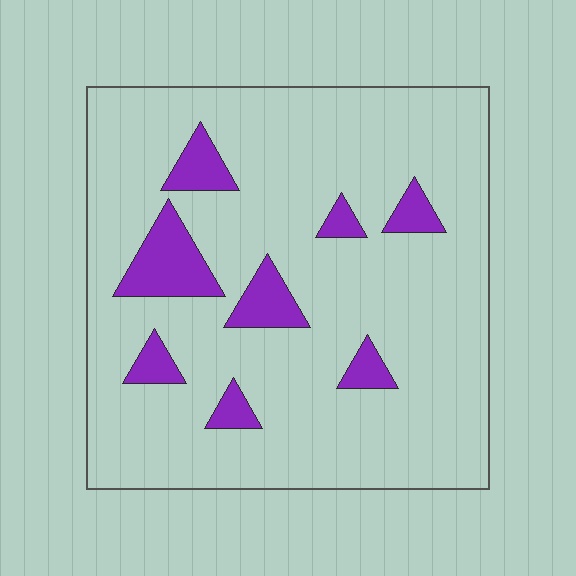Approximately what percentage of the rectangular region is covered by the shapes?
Approximately 10%.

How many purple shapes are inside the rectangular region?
8.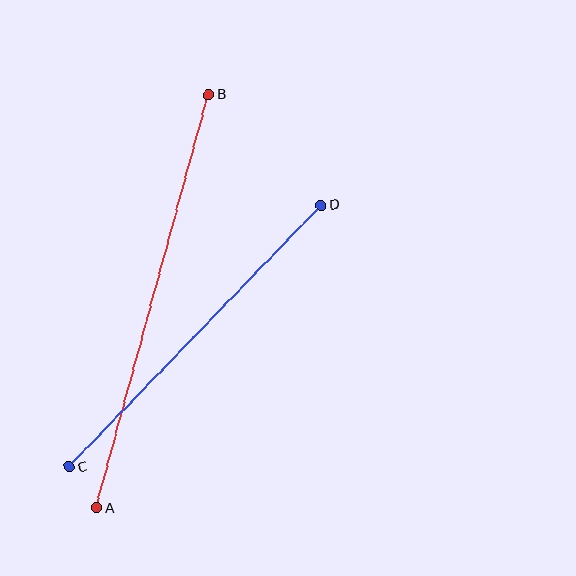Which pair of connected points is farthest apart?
Points A and B are farthest apart.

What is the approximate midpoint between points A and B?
The midpoint is at approximately (153, 301) pixels.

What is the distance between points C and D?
The distance is approximately 363 pixels.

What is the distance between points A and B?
The distance is approximately 429 pixels.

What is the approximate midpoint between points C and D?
The midpoint is at approximately (195, 336) pixels.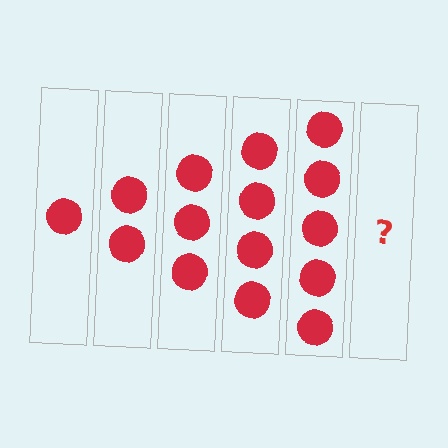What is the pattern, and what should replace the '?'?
The pattern is that each step adds one more circle. The '?' should be 6 circles.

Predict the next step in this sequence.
The next step is 6 circles.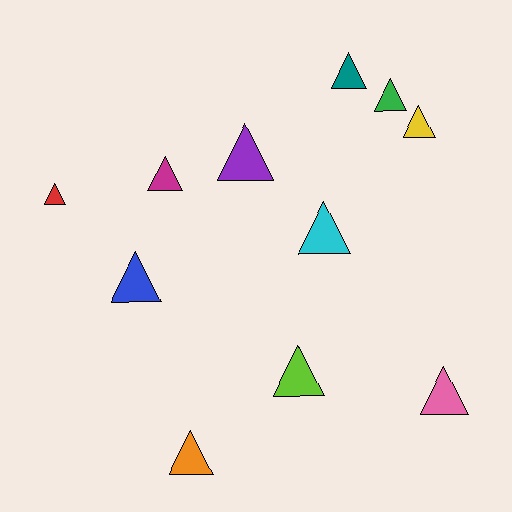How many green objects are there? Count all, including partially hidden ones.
There is 1 green object.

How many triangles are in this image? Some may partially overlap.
There are 11 triangles.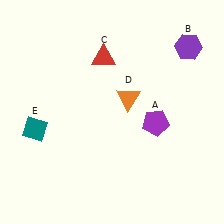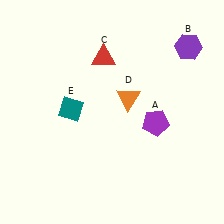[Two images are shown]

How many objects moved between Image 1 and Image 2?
1 object moved between the two images.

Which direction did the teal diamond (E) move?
The teal diamond (E) moved right.